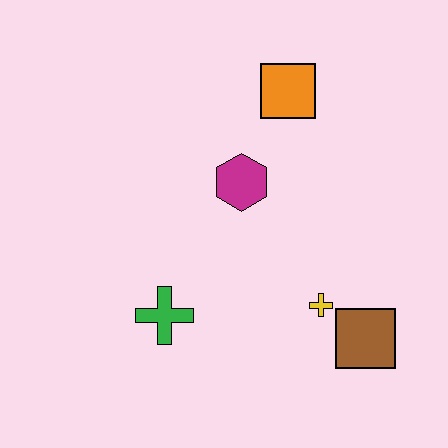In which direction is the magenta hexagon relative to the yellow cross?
The magenta hexagon is above the yellow cross.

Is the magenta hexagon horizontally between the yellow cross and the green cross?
Yes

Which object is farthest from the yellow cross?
The orange square is farthest from the yellow cross.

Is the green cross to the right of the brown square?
No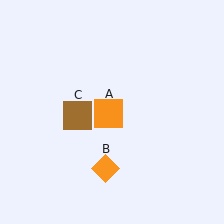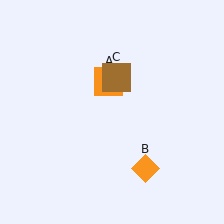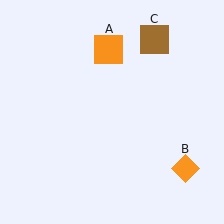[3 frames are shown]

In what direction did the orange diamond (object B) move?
The orange diamond (object B) moved right.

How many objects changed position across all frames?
3 objects changed position: orange square (object A), orange diamond (object B), brown square (object C).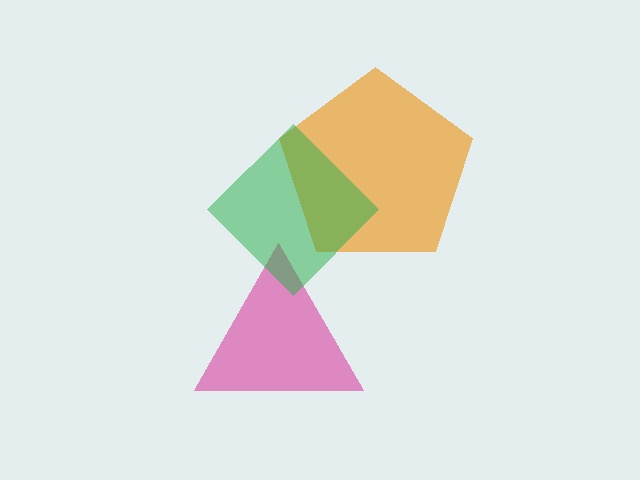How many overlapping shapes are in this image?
There are 3 overlapping shapes in the image.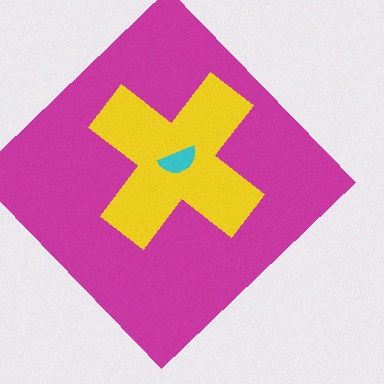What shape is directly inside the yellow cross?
The cyan semicircle.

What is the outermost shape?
The magenta diamond.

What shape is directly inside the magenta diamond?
The yellow cross.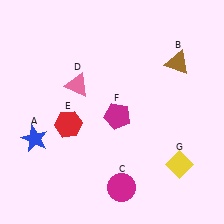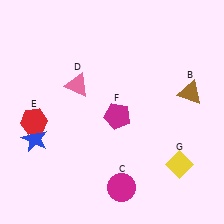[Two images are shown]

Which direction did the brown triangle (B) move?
The brown triangle (B) moved down.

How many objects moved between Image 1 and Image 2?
2 objects moved between the two images.